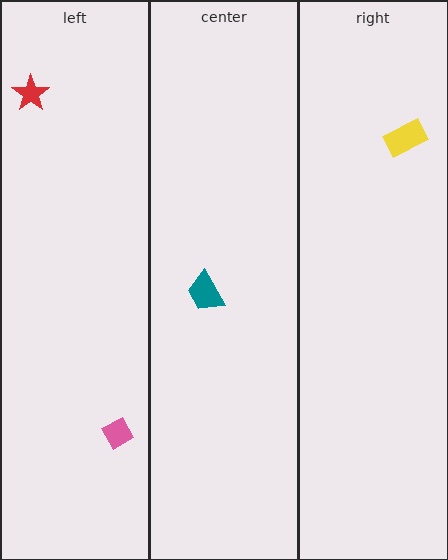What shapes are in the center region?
The teal trapezoid.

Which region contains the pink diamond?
The left region.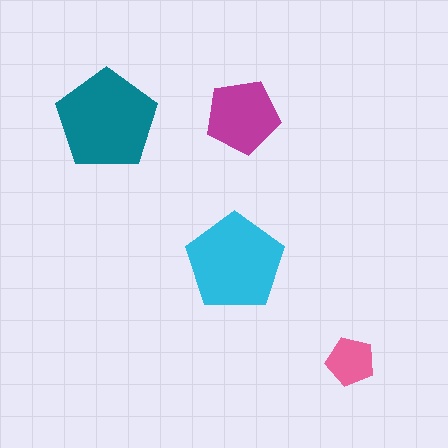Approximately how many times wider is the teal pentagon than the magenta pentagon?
About 1.5 times wider.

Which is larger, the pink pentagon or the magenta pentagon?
The magenta one.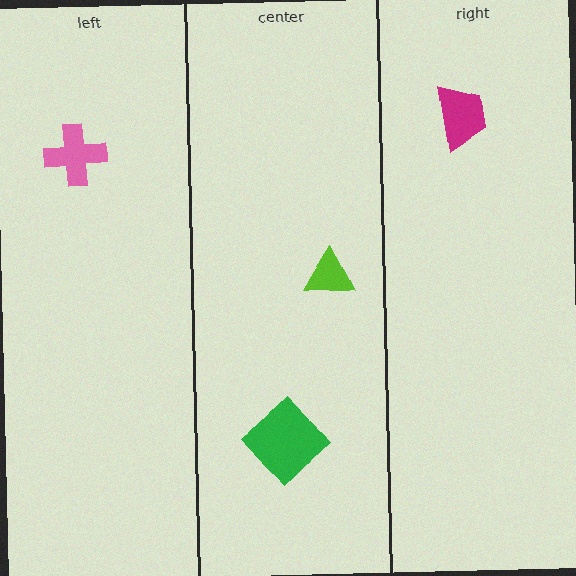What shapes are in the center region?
The lime triangle, the green diamond.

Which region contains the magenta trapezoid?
The right region.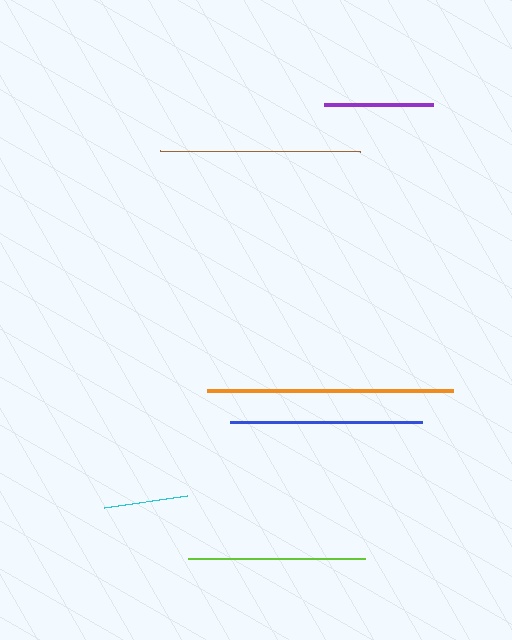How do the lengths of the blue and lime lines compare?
The blue and lime lines are approximately the same length.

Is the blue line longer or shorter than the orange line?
The orange line is longer than the blue line.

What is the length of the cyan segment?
The cyan segment is approximately 84 pixels long.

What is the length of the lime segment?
The lime segment is approximately 177 pixels long.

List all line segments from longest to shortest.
From longest to shortest: orange, brown, blue, lime, purple, cyan.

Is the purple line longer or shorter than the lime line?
The lime line is longer than the purple line.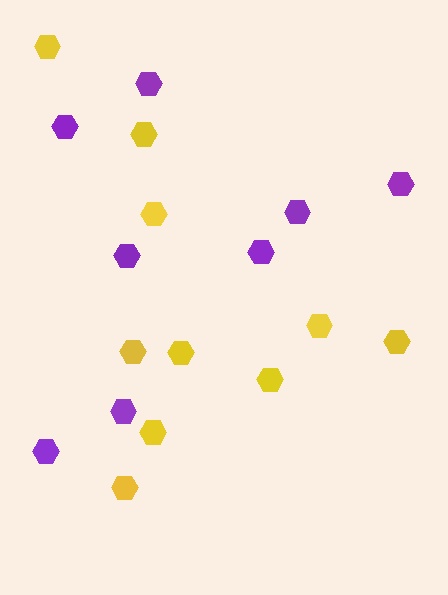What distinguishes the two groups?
There are 2 groups: one group of yellow hexagons (10) and one group of purple hexagons (8).